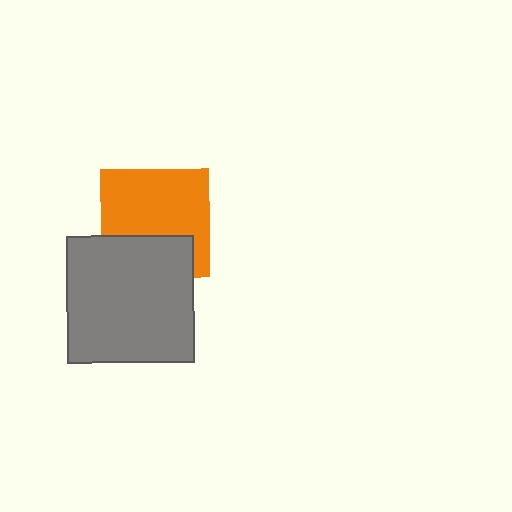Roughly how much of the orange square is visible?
Most of it is visible (roughly 66%).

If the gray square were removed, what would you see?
You would see the complete orange square.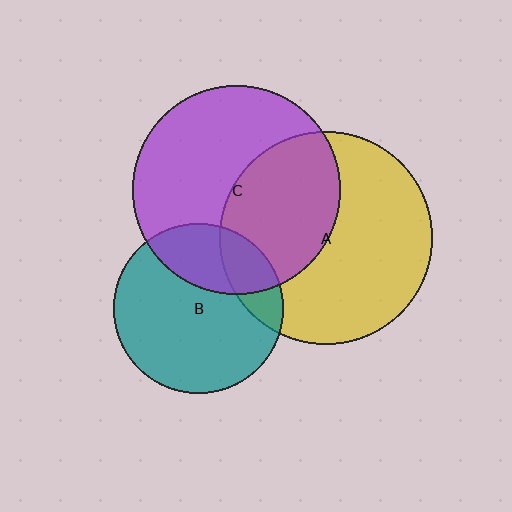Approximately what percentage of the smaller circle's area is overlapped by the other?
Approximately 30%.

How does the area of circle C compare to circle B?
Approximately 1.5 times.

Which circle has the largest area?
Circle A (yellow).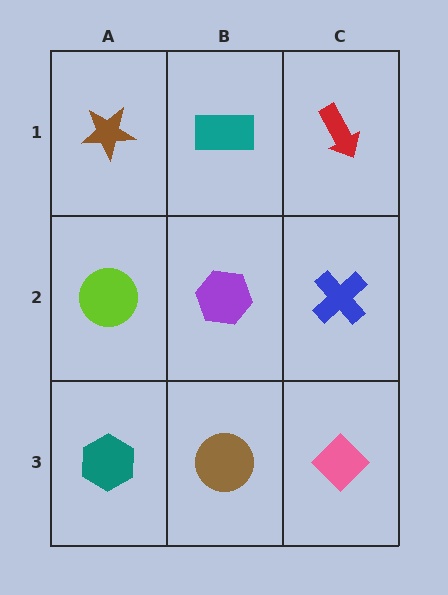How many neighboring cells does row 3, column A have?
2.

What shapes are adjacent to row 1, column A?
A lime circle (row 2, column A), a teal rectangle (row 1, column B).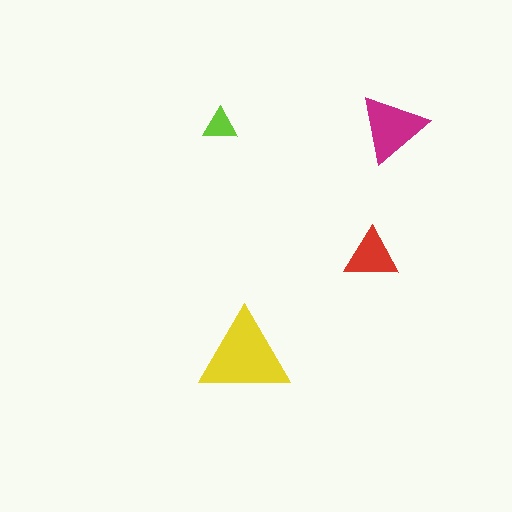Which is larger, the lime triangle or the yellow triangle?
The yellow one.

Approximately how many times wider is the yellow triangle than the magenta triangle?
About 1.5 times wider.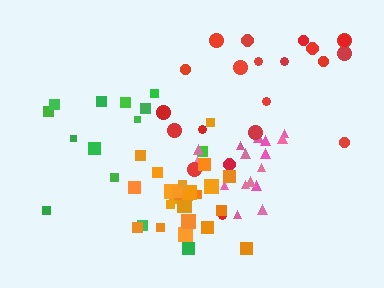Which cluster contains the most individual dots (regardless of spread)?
Orange (24).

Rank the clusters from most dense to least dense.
orange, pink, red, green.